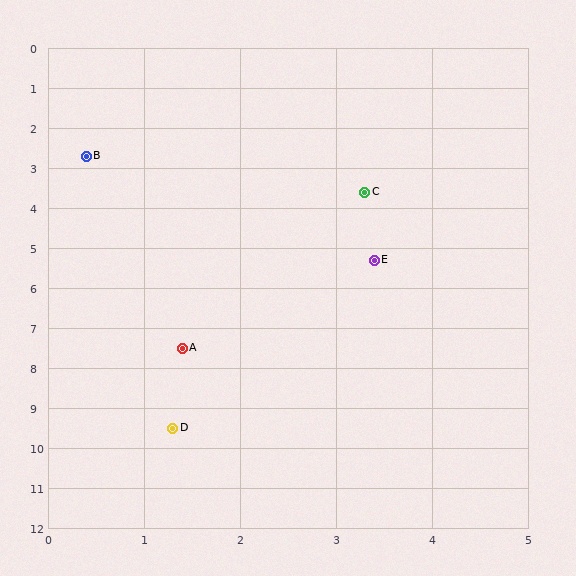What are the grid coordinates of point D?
Point D is at approximately (1.3, 9.5).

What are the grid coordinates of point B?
Point B is at approximately (0.4, 2.7).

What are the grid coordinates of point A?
Point A is at approximately (1.4, 7.5).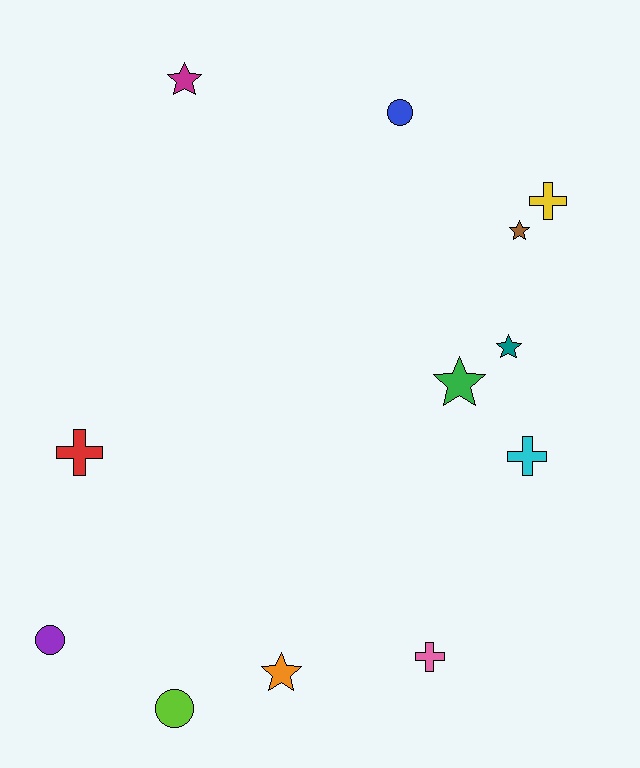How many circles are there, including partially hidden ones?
There are 3 circles.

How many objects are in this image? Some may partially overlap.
There are 12 objects.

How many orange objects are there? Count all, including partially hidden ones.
There is 1 orange object.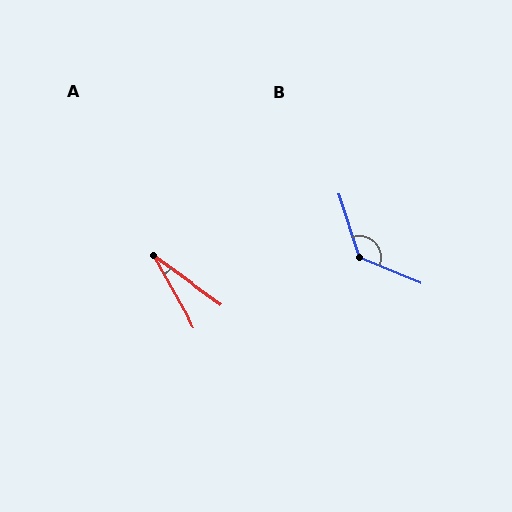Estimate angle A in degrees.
Approximately 25 degrees.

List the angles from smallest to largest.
A (25°), B (131°).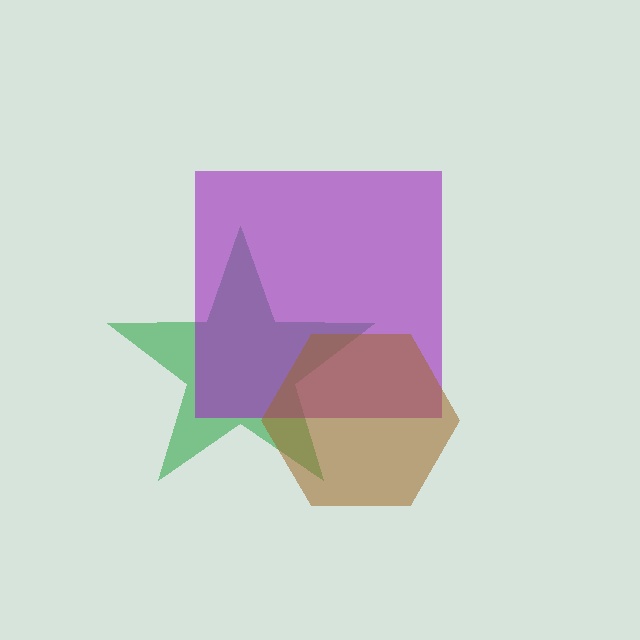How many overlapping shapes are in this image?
There are 3 overlapping shapes in the image.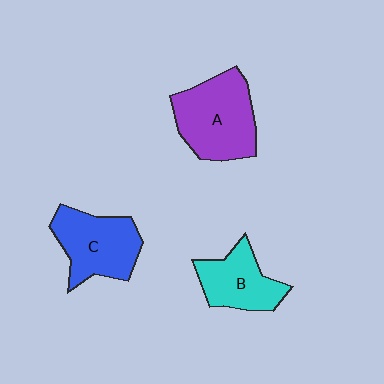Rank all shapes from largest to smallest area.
From largest to smallest: A (purple), C (blue), B (cyan).